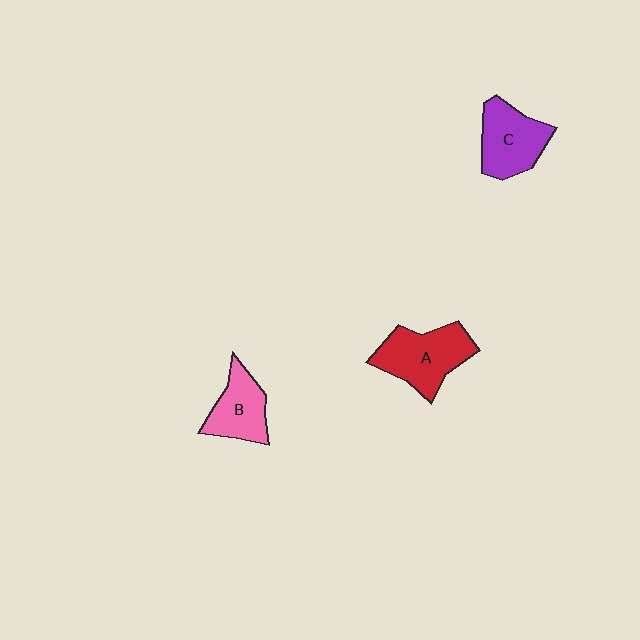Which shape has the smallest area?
Shape B (pink).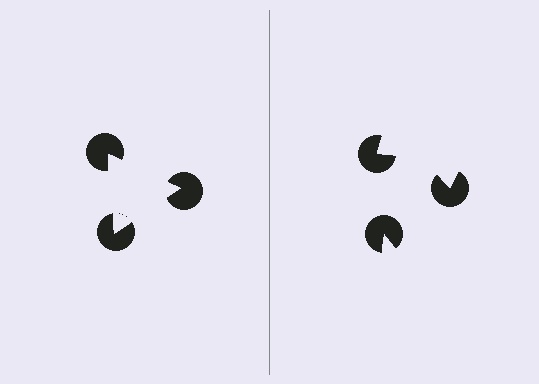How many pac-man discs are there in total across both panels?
6 — 3 on each side.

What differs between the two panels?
The pac-man discs are positioned identically on both sides; only the wedge orientations differ. On the left they align to a triangle; on the right they are misaligned.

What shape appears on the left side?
An illusory triangle.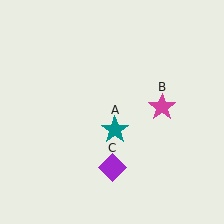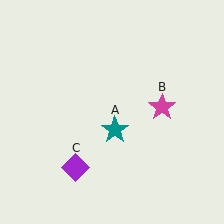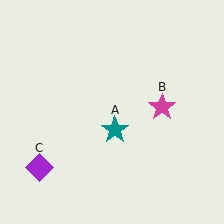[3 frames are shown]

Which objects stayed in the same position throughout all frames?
Teal star (object A) and magenta star (object B) remained stationary.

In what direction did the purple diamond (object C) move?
The purple diamond (object C) moved left.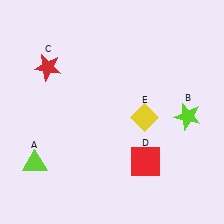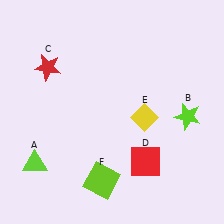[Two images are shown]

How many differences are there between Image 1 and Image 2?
There is 1 difference between the two images.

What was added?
A lime square (F) was added in Image 2.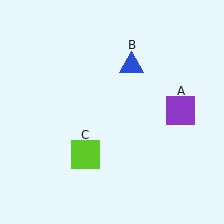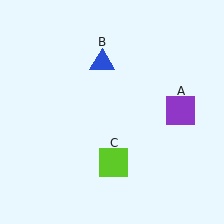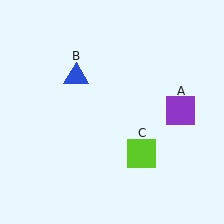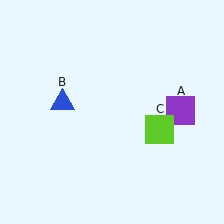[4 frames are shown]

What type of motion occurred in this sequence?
The blue triangle (object B), lime square (object C) rotated counterclockwise around the center of the scene.